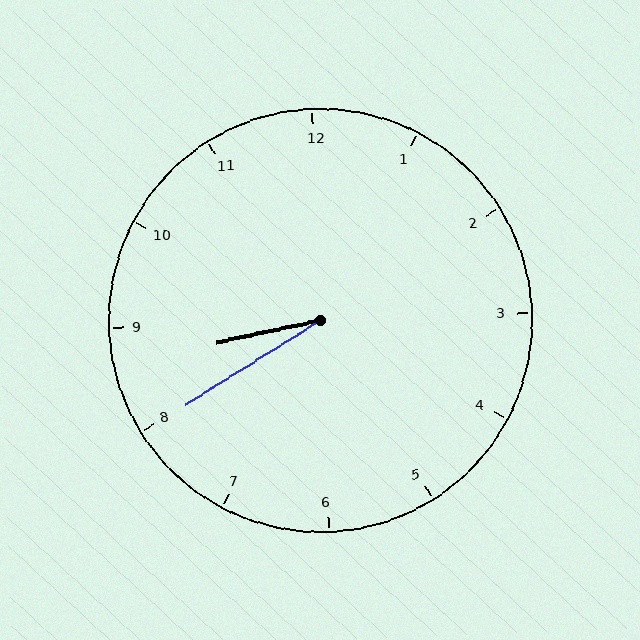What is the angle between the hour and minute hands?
Approximately 20 degrees.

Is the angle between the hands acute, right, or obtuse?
It is acute.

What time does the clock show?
8:40.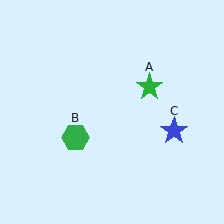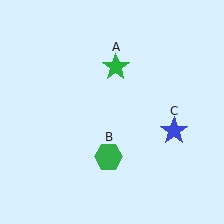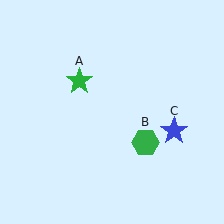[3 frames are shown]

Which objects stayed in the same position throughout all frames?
Blue star (object C) remained stationary.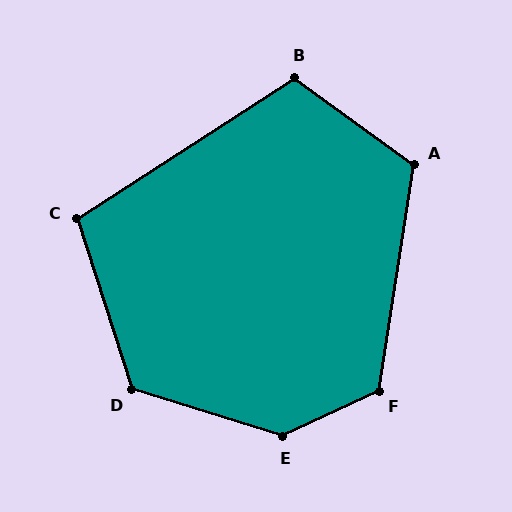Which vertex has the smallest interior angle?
C, at approximately 105 degrees.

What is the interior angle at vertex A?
Approximately 117 degrees (obtuse).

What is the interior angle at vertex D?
Approximately 125 degrees (obtuse).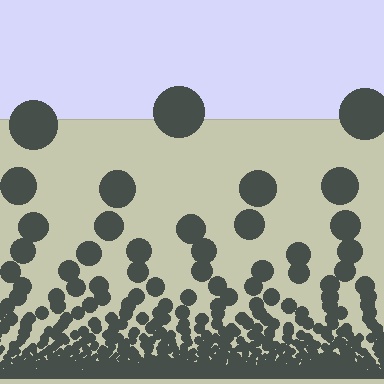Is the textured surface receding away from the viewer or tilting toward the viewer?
The surface appears to tilt toward the viewer. Texture elements get larger and sparser toward the top.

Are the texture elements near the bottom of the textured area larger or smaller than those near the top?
Smaller. The gradient is inverted — elements near the bottom are smaller and denser.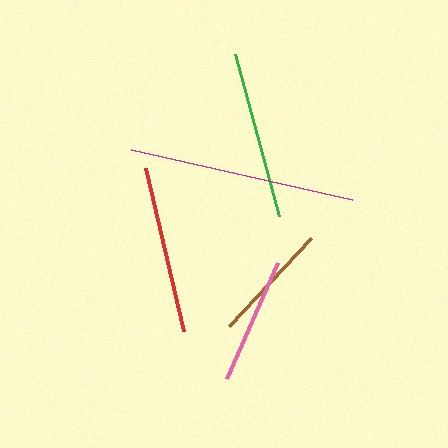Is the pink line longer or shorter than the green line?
The green line is longer than the pink line.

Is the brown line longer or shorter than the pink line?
The pink line is longer than the brown line.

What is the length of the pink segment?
The pink segment is approximately 127 pixels long.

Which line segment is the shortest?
The brown line is the shortest at approximately 121 pixels.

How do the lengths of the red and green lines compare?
The red and green lines are approximately the same length.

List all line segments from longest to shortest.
From longest to shortest: magenta, red, green, pink, brown.